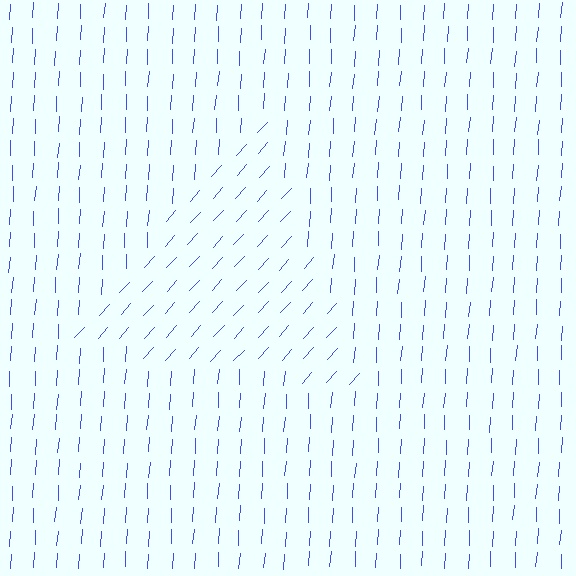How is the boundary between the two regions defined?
The boundary is defined purely by a change in line orientation (approximately 39 degrees difference). All lines are the same color and thickness.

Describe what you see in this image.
The image is filled with small blue line segments. A triangle region in the image has lines oriented differently from the surrounding lines, creating a visible texture boundary.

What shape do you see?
I see a triangle.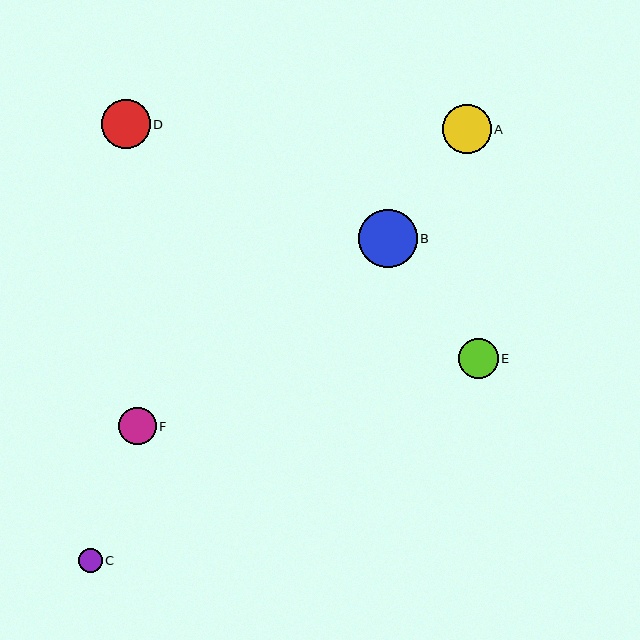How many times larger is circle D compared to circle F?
Circle D is approximately 1.3 times the size of circle F.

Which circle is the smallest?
Circle C is the smallest with a size of approximately 24 pixels.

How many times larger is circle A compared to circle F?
Circle A is approximately 1.3 times the size of circle F.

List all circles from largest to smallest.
From largest to smallest: B, A, D, E, F, C.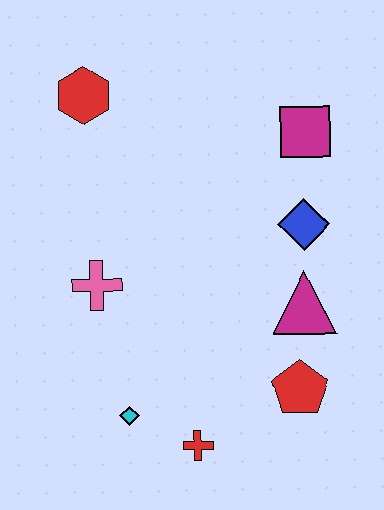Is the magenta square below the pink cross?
No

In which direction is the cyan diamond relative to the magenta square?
The cyan diamond is below the magenta square.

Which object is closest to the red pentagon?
The magenta triangle is closest to the red pentagon.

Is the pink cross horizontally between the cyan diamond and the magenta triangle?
No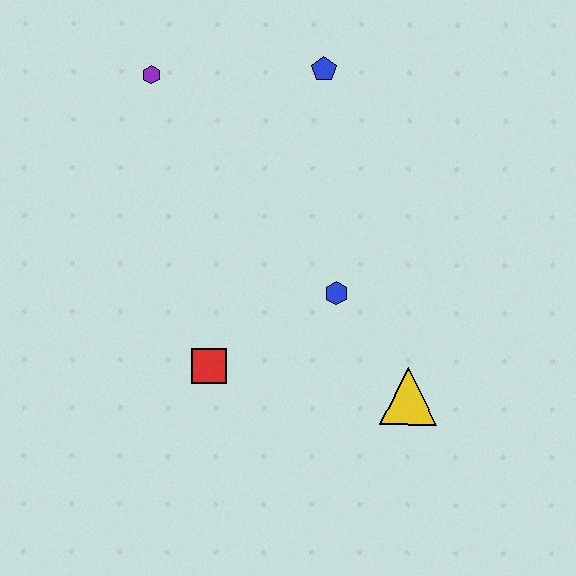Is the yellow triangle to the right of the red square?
Yes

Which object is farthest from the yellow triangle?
The purple hexagon is farthest from the yellow triangle.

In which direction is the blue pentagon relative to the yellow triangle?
The blue pentagon is above the yellow triangle.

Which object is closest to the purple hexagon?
The blue pentagon is closest to the purple hexagon.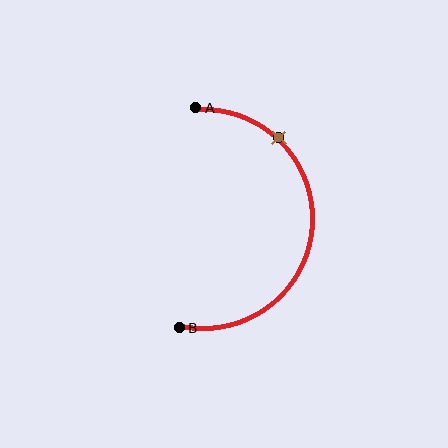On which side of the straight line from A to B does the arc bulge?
The arc bulges to the right of the straight line connecting A and B.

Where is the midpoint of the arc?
The arc midpoint is the point on the curve farthest from the straight line joining A and B. It sits to the right of that line.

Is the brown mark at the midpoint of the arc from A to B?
No. The brown mark lies on the arc but is closer to endpoint A. The arc midpoint would be at the point on the curve equidistant along the arc from both A and B.